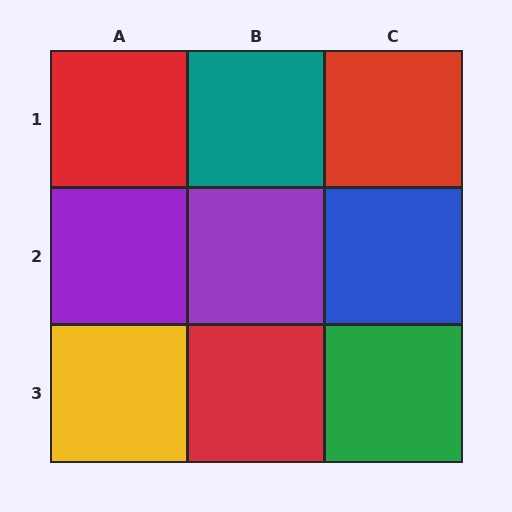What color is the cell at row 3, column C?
Green.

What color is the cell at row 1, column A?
Red.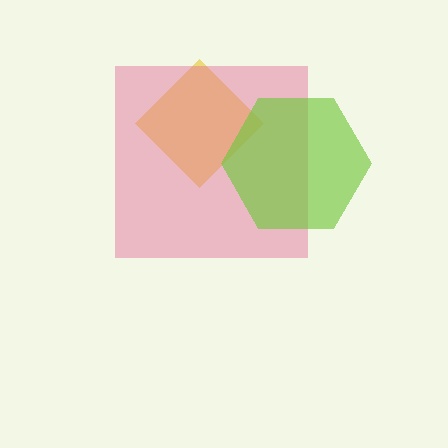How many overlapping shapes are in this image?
There are 3 overlapping shapes in the image.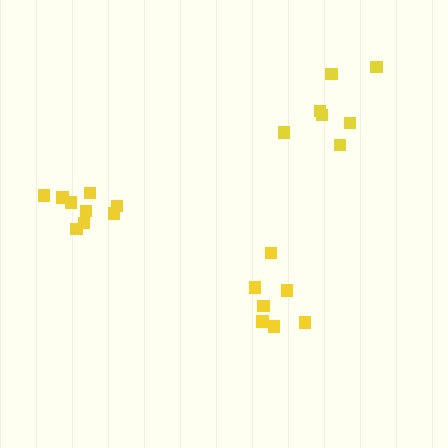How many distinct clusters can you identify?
There are 3 distinct clusters.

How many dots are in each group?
Group 1: 7 dots, Group 2: 7 dots, Group 3: 9 dots (23 total).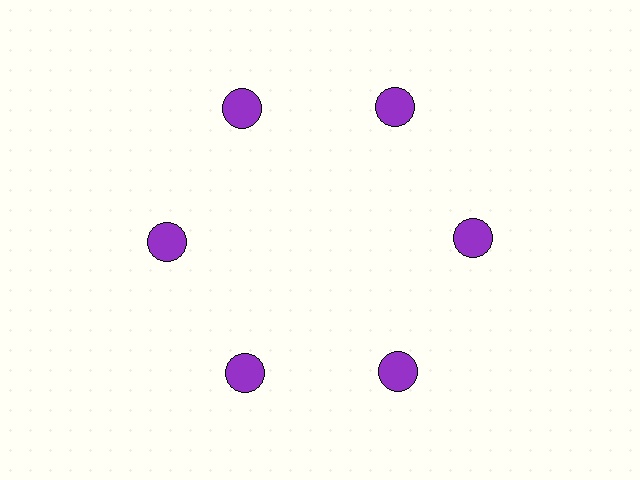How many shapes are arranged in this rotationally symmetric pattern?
There are 6 shapes, arranged in 6 groups of 1.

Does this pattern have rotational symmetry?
Yes, this pattern has 6-fold rotational symmetry. It looks the same after rotating 60 degrees around the center.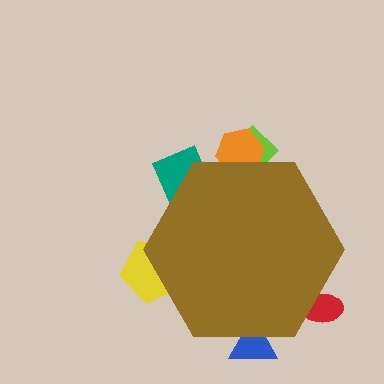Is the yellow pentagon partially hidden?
Yes, the yellow pentagon is partially hidden behind the brown hexagon.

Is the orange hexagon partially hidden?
Yes, the orange hexagon is partially hidden behind the brown hexagon.